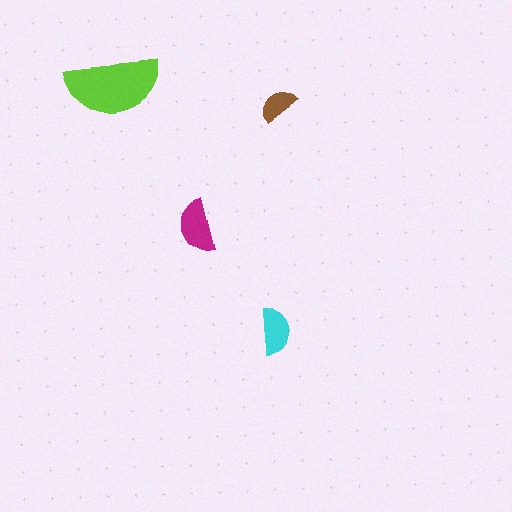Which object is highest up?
The lime semicircle is topmost.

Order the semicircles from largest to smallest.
the lime one, the magenta one, the cyan one, the brown one.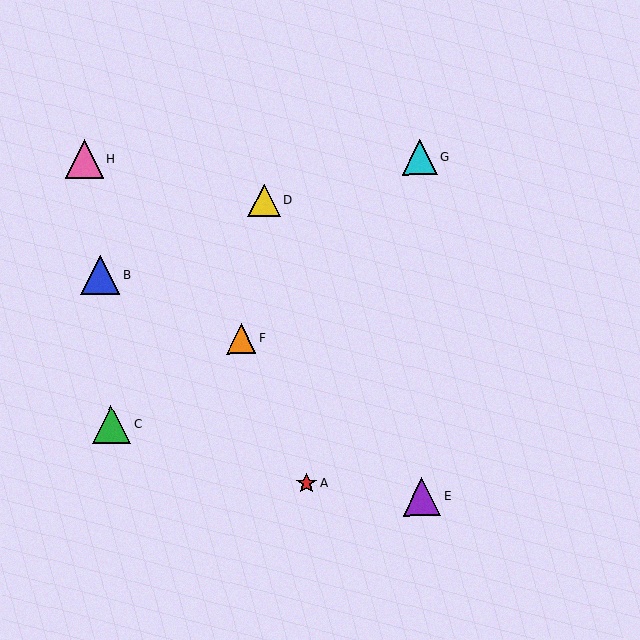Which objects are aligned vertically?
Objects E, G are aligned vertically.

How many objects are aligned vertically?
2 objects (E, G) are aligned vertically.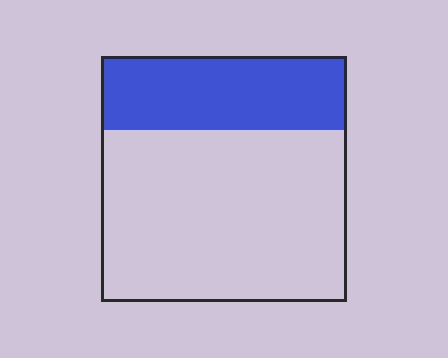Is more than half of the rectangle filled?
No.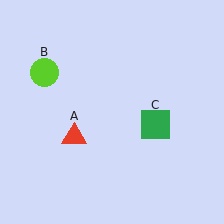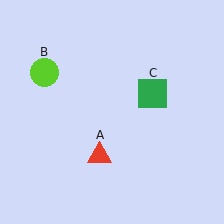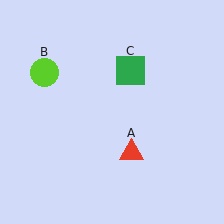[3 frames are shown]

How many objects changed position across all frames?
2 objects changed position: red triangle (object A), green square (object C).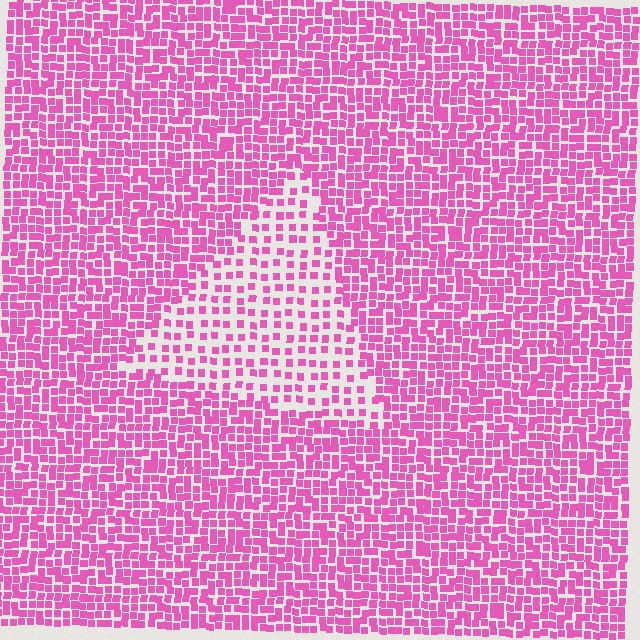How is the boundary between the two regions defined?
The boundary is defined by a change in element density (approximately 2.1x ratio). All elements are the same color, size, and shape.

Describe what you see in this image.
The image contains small pink elements arranged at two different densities. A triangle-shaped region is visible where the elements are less densely packed than the surrounding area.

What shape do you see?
I see a triangle.